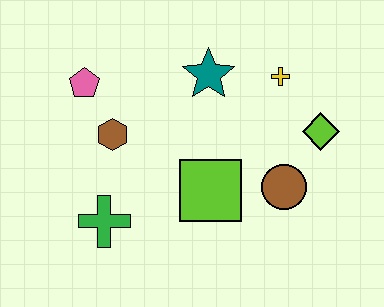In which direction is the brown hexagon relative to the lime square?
The brown hexagon is to the left of the lime square.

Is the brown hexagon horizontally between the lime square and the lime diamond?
No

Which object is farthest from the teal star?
The green cross is farthest from the teal star.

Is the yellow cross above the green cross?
Yes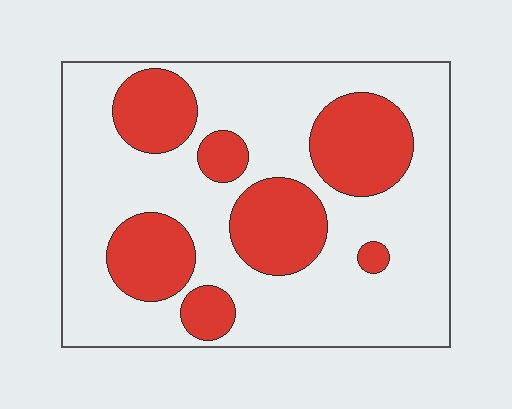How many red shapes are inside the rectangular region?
7.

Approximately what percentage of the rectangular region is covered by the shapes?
Approximately 30%.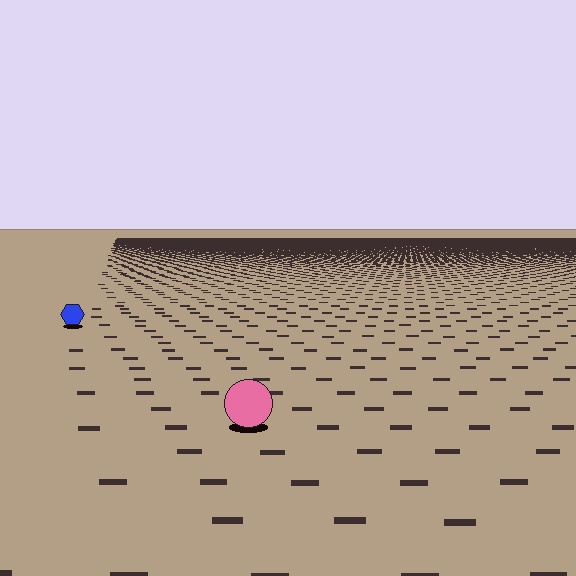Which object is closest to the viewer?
The pink circle is closest. The texture marks near it are larger and more spread out.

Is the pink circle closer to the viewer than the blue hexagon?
Yes. The pink circle is closer — you can tell from the texture gradient: the ground texture is coarser near it.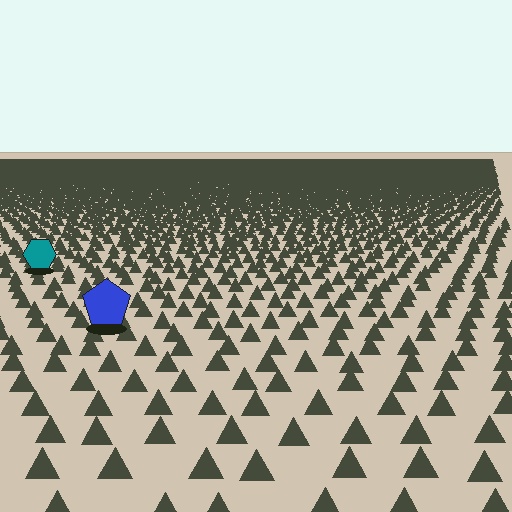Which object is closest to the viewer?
The blue pentagon is closest. The texture marks near it are larger and more spread out.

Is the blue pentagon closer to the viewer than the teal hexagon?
Yes. The blue pentagon is closer — you can tell from the texture gradient: the ground texture is coarser near it.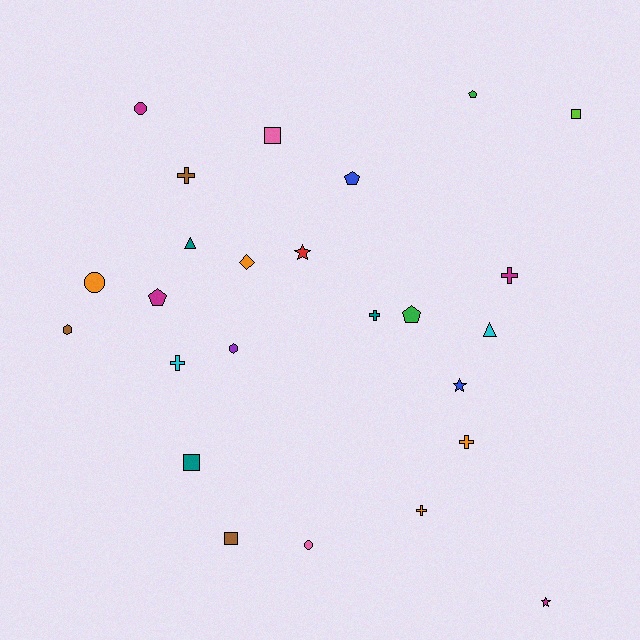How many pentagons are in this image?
There are 4 pentagons.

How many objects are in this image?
There are 25 objects.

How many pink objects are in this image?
There are 2 pink objects.